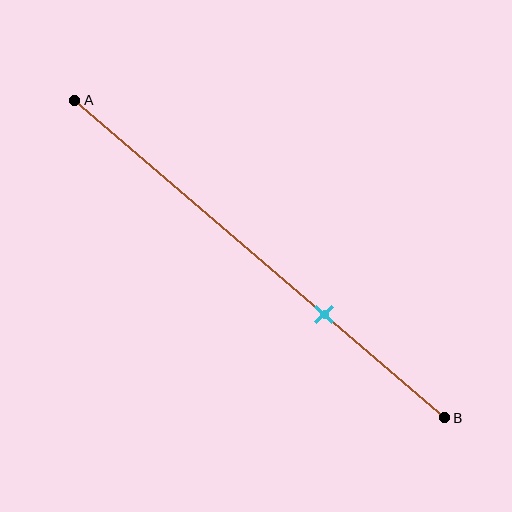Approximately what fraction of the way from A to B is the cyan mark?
The cyan mark is approximately 65% of the way from A to B.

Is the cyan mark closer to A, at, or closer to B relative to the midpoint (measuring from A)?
The cyan mark is closer to point B than the midpoint of segment AB.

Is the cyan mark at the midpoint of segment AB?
No, the mark is at about 65% from A, not at the 50% midpoint.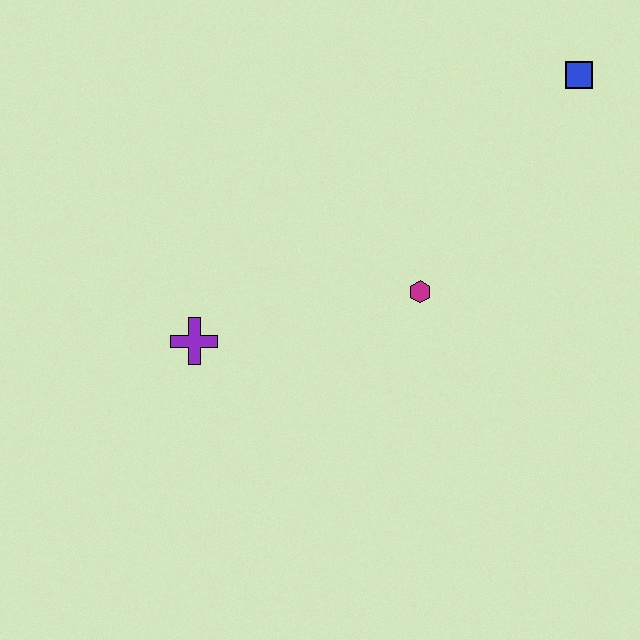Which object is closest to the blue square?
The magenta hexagon is closest to the blue square.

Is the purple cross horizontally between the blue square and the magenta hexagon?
No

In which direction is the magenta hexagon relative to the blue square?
The magenta hexagon is below the blue square.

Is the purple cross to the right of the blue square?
No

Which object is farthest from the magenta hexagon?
The blue square is farthest from the magenta hexagon.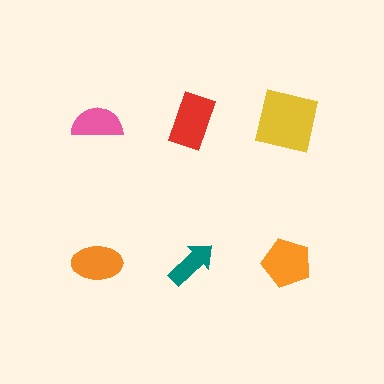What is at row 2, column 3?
An orange pentagon.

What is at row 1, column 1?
A pink semicircle.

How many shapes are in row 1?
3 shapes.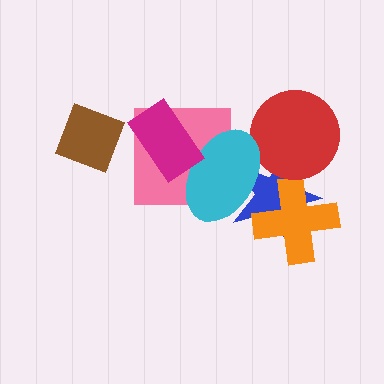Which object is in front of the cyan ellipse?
The magenta rectangle is in front of the cyan ellipse.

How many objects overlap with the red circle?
2 objects overlap with the red circle.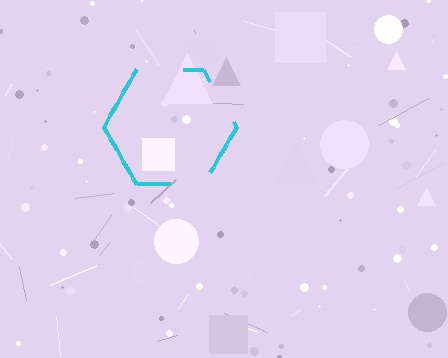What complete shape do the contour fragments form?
The contour fragments form a hexagon.